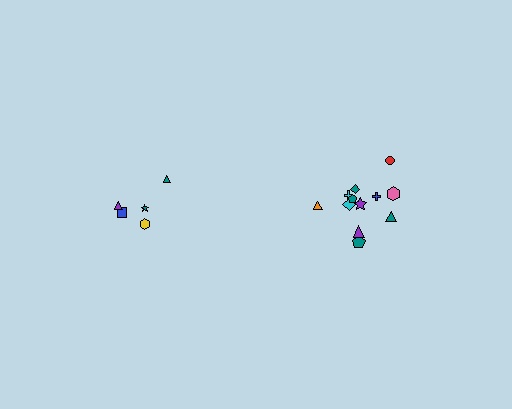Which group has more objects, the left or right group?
The right group.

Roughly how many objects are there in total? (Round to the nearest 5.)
Roughly 15 objects in total.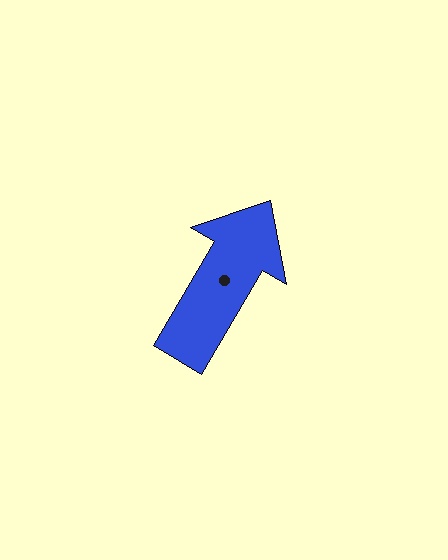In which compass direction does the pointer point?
Northeast.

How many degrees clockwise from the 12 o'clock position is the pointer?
Approximately 30 degrees.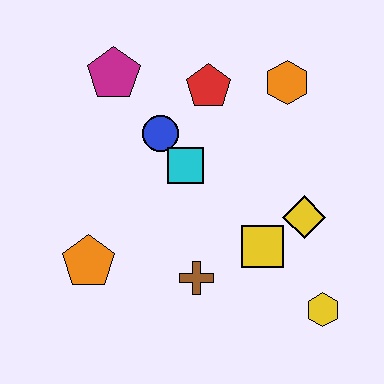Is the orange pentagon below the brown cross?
No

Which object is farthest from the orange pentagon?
The orange hexagon is farthest from the orange pentagon.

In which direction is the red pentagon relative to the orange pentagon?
The red pentagon is above the orange pentagon.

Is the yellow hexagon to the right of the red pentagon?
Yes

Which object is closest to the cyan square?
The blue circle is closest to the cyan square.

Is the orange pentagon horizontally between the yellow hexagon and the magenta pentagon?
No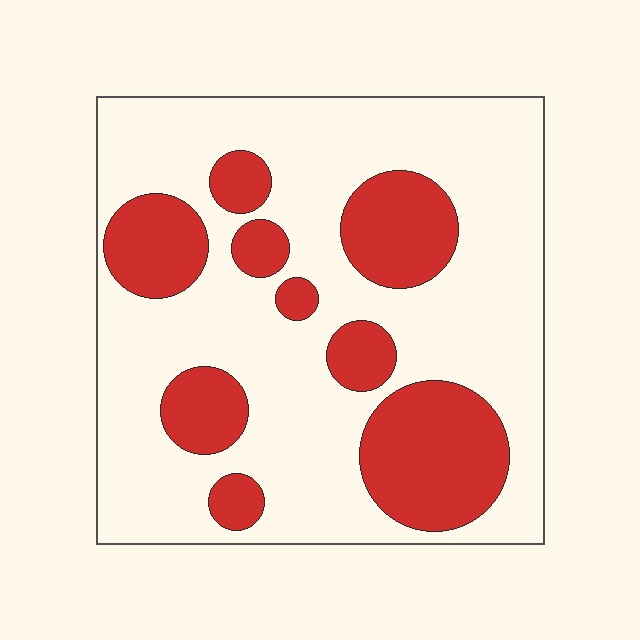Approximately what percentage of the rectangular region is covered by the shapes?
Approximately 30%.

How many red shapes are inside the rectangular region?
9.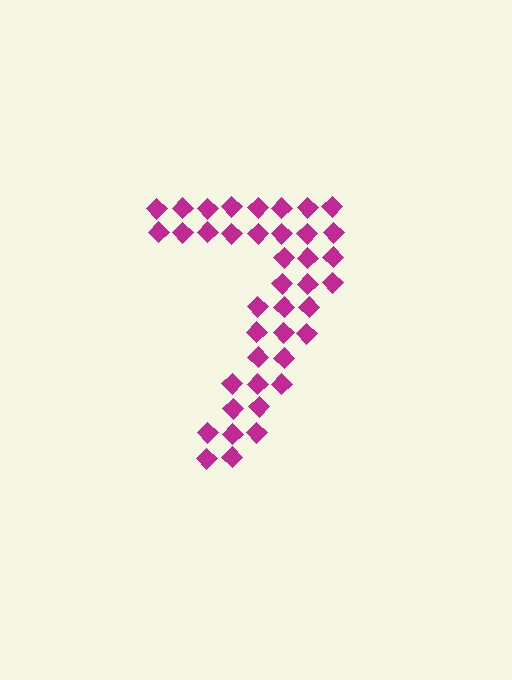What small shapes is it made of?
It is made of small diamonds.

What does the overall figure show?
The overall figure shows the digit 7.